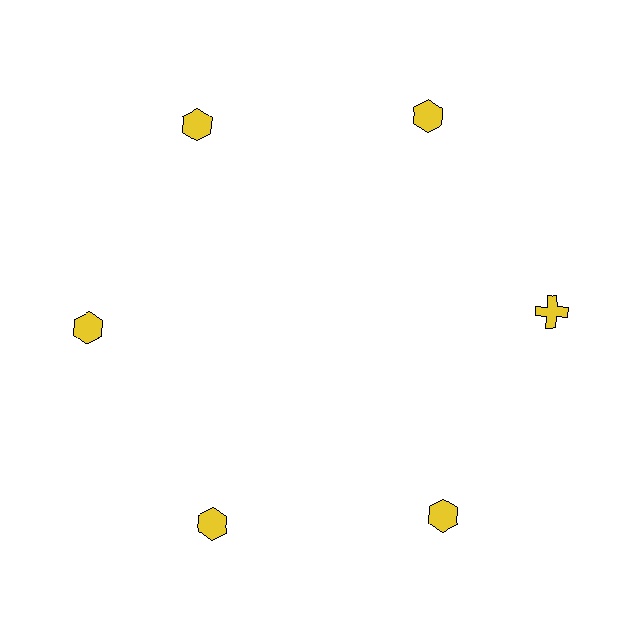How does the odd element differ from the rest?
It has a different shape: cross instead of hexagon.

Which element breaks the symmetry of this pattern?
The yellow cross at roughly the 3 o'clock position breaks the symmetry. All other shapes are yellow hexagons.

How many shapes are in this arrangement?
There are 6 shapes arranged in a ring pattern.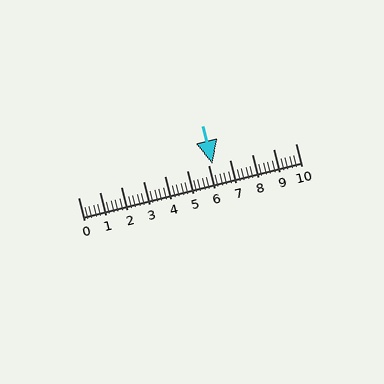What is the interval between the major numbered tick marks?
The major tick marks are spaced 1 units apart.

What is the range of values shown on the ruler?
The ruler shows values from 0 to 10.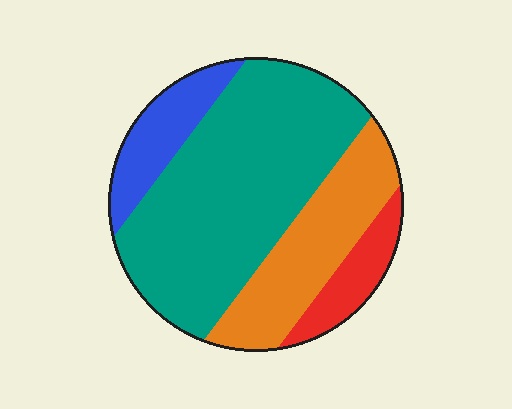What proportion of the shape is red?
Red takes up about one tenth (1/10) of the shape.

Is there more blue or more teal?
Teal.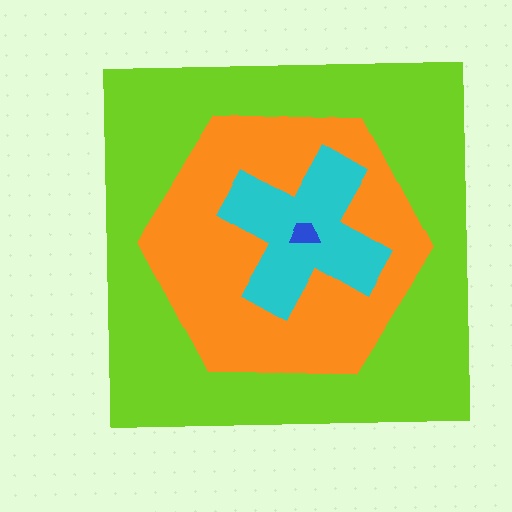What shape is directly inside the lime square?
The orange hexagon.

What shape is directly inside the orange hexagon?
The cyan cross.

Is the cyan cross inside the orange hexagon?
Yes.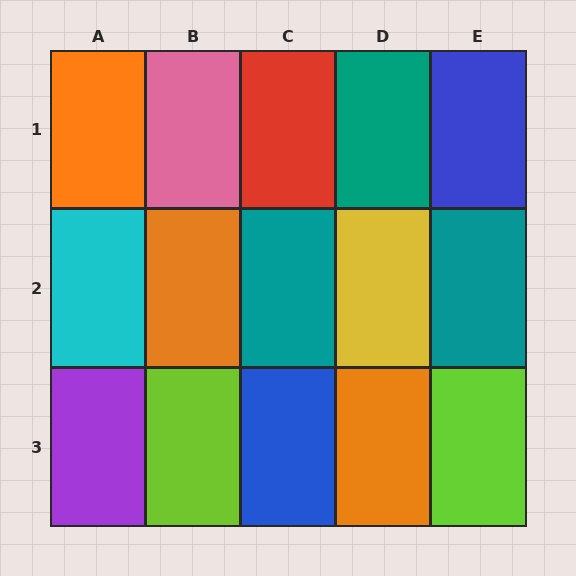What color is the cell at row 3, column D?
Orange.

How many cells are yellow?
1 cell is yellow.